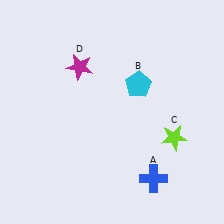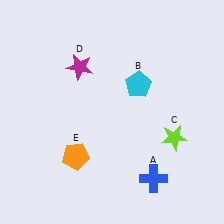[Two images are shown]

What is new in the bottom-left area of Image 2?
An orange pentagon (E) was added in the bottom-left area of Image 2.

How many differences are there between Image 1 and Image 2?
There is 1 difference between the two images.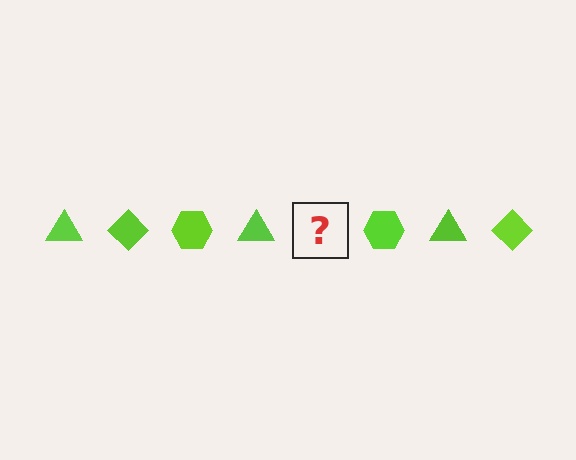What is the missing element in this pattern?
The missing element is a lime diamond.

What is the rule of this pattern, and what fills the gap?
The rule is that the pattern cycles through triangle, diamond, hexagon shapes in lime. The gap should be filled with a lime diamond.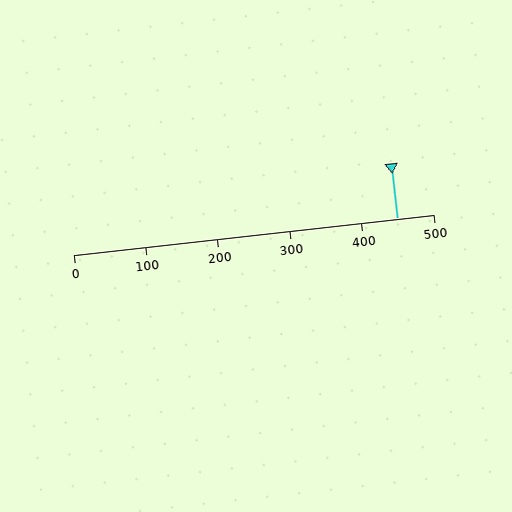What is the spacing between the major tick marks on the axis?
The major ticks are spaced 100 apart.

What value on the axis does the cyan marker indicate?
The marker indicates approximately 450.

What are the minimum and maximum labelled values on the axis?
The axis runs from 0 to 500.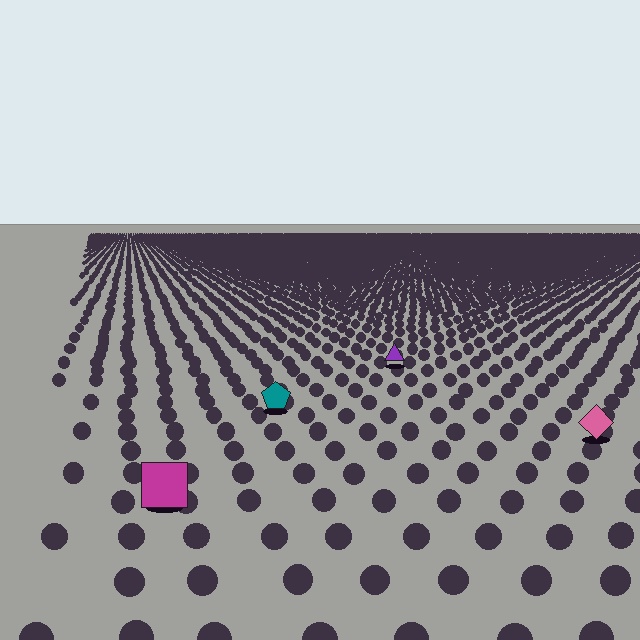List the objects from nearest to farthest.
From nearest to farthest: the magenta square, the pink diamond, the teal pentagon, the purple triangle.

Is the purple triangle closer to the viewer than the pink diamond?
No. The pink diamond is closer — you can tell from the texture gradient: the ground texture is coarser near it.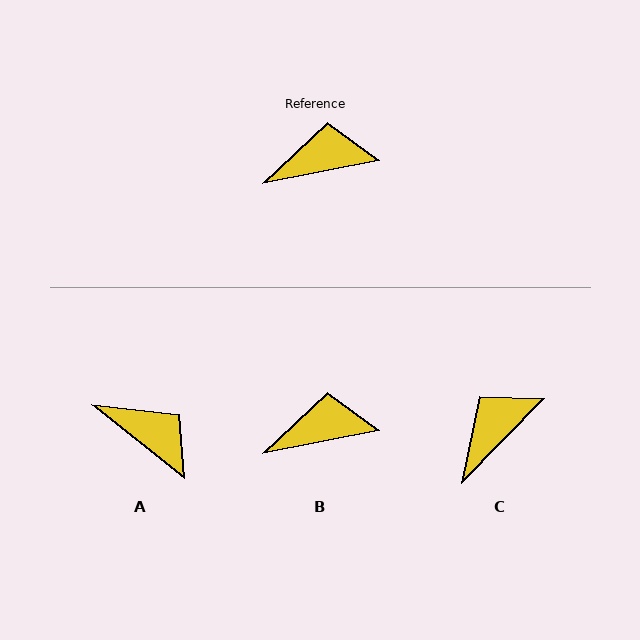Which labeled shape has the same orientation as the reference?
B.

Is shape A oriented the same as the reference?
No, it is off by about 50 degrees.